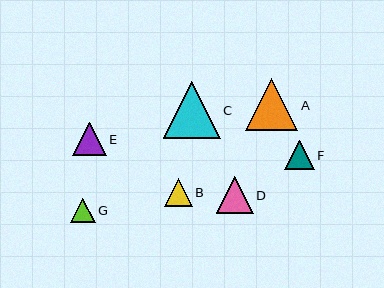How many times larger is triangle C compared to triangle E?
Triangle C is approximately 1.7 times the size of triangle E.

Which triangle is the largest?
Triangle C is the largest with a size of approximately 57 pixels.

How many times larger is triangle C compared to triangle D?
Triangle C is approximately 1.5 times the size of triangle D.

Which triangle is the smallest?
Triangle G is the smallest with a size of approximately 25 pixels.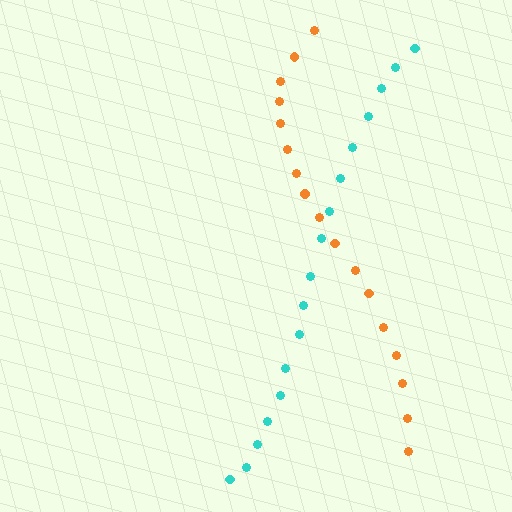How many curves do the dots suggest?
There are 2 distinct paths.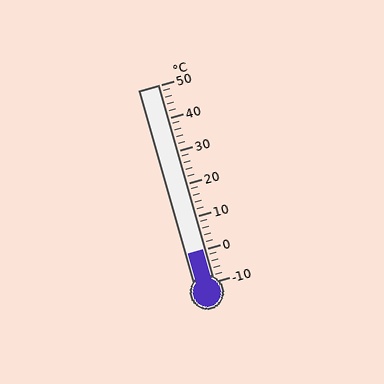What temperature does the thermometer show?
The thermometer shows approximately 0°C.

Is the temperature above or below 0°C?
The temperature is at 0°C.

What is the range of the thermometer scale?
The thermometer scale ranges from -10°C to 50°C.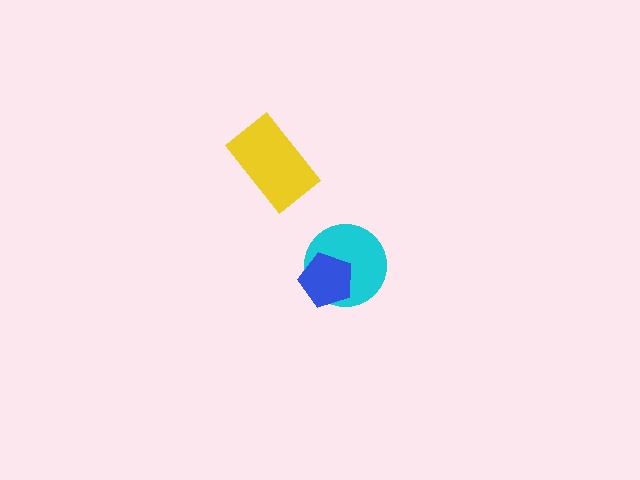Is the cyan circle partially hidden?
Yes, it is partially covered by another shape.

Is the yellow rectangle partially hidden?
No, no other shape covers it.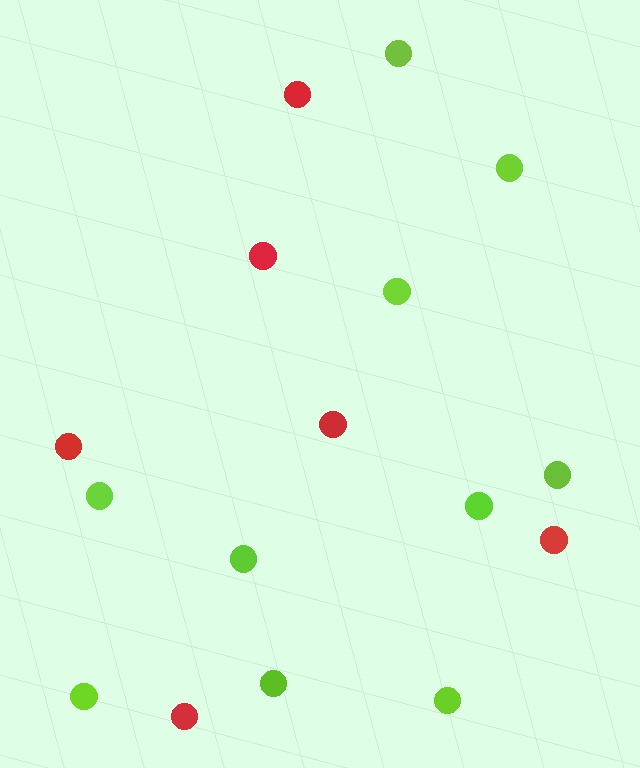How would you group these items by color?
There are 2 groups: one group of red circles (6) and one group of lime circles (10).